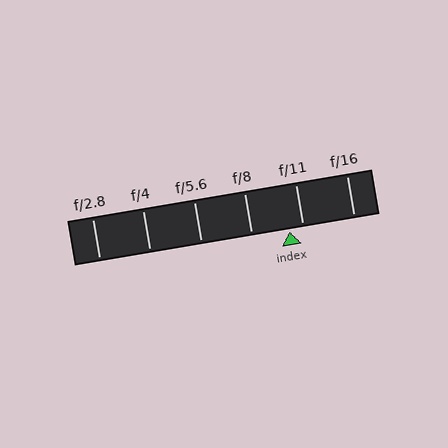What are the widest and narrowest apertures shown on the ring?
The widest aperture shown is f/2.8 and the narrowest is f/16.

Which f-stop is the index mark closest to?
The index mark is closest to f/11.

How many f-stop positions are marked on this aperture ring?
There are 6 f-stop positions marked.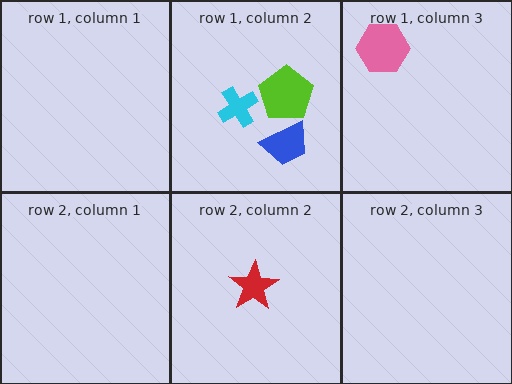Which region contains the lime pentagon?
The row 1, column 2 region.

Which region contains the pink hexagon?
The row 1, column 3 region.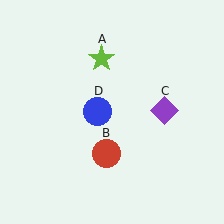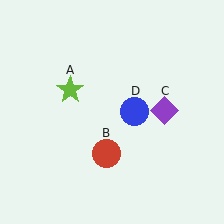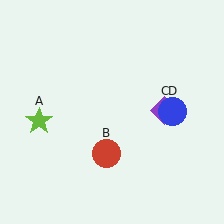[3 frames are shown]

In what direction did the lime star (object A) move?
The lime star (object A) moved down and to the left.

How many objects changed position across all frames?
2 objects changed position: lime star (object A), blue circle (object D).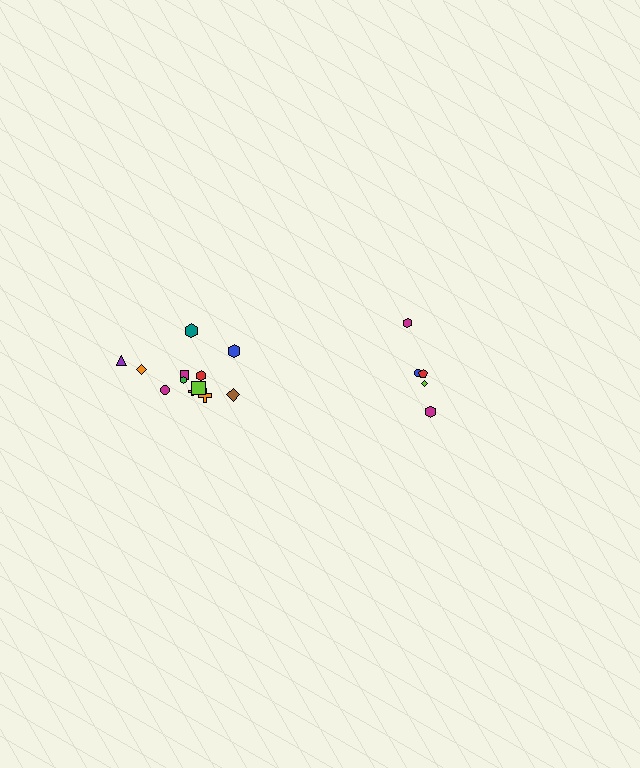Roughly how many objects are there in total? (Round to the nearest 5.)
Roughly 15 objects in total.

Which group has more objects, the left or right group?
The left group.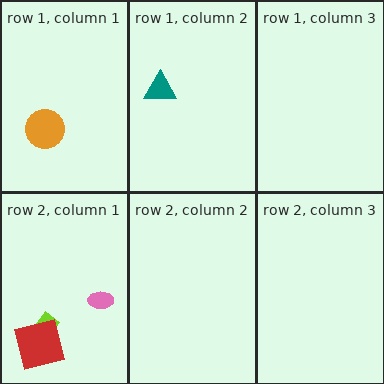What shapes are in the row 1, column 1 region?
The orange circle.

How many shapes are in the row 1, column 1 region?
1.